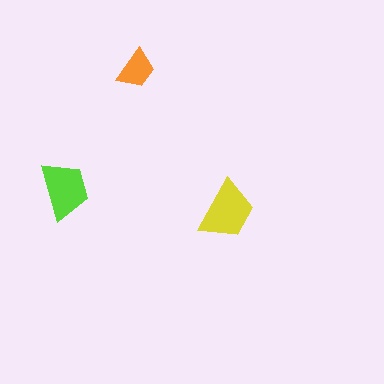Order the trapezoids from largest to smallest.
the yellow one, the lime one, the orange one.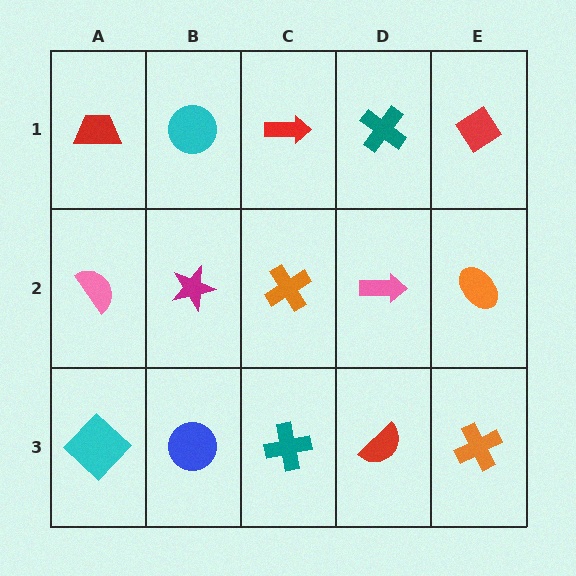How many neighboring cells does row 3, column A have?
2.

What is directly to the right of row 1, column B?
A red arrow.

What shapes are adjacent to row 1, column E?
An orange ellipse (row 2, column E), a teal cross (row 1, column D).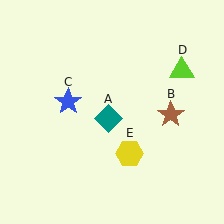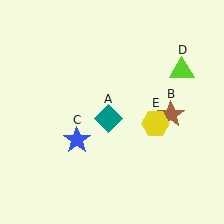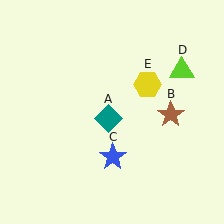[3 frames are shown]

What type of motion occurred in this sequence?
The blue star (object C), yellow hexagon (object E) rotated counterclockwise around the center of the scene.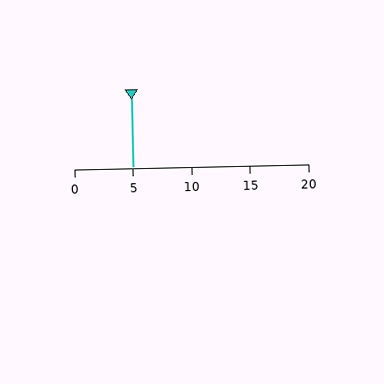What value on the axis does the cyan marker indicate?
The marker indicates approximately 5.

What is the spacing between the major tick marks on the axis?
The major ticks are spaced 5 apart.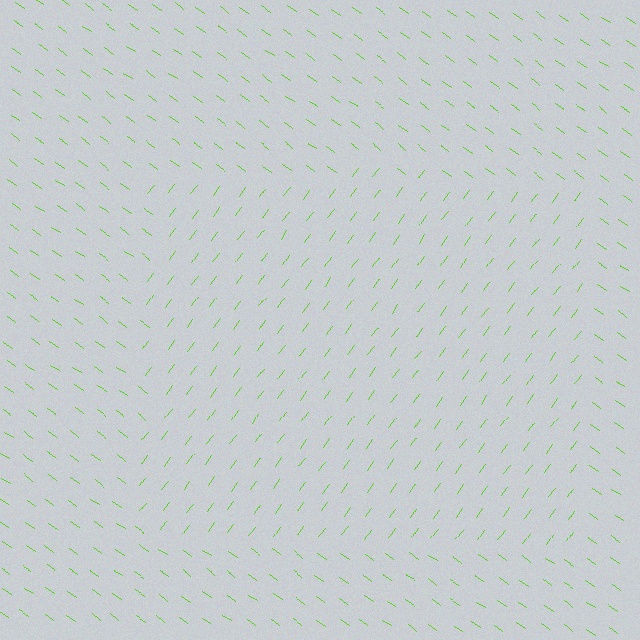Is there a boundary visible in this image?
Yes, there is a texture boundary formed by a change in line orientation.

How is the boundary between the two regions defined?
The boundary is defined purely by a change in line orientation (approximately 88 degrees difference). All lines are the same color and thickness.